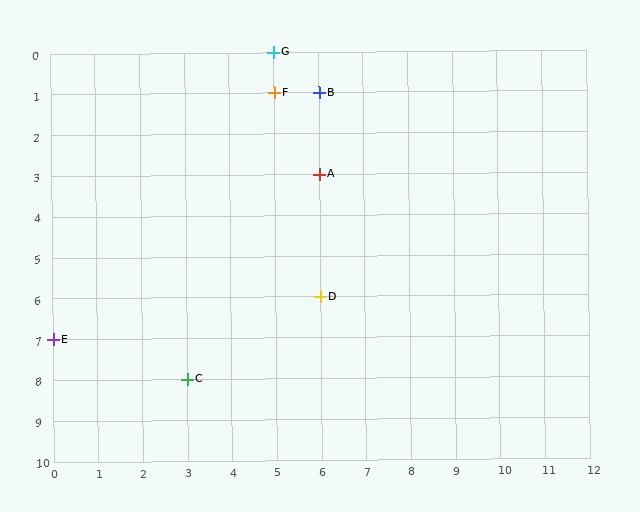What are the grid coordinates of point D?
Point D is at grid coordinates (6, 6).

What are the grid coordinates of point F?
Point F is at grid coordinates (5, 1).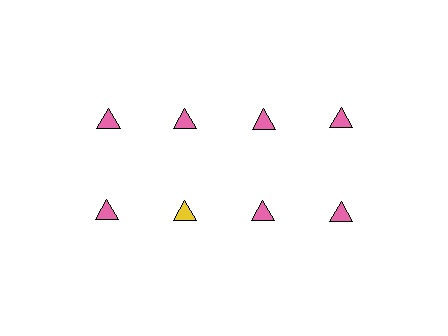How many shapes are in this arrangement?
There are 8 shapes arranged in a grid pattern.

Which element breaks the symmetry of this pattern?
The yellow triangle in the second row, second from left column breaks the symmetry. All other shapes are pink triangles.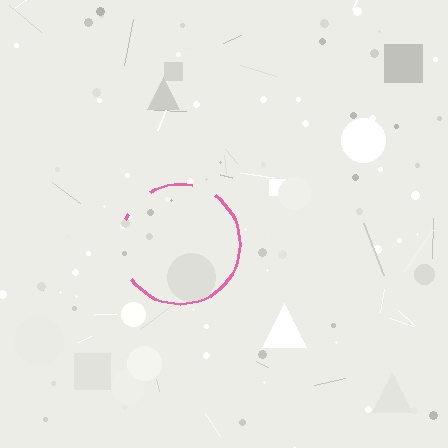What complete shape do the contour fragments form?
The contour fragments form a circle.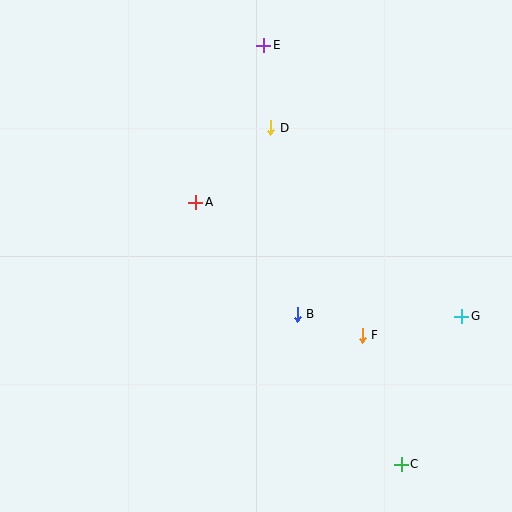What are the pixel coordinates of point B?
Point B is at (297, 314).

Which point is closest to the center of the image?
Point B at (297, 314) is closest to the center.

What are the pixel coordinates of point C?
Point C is at (401, 464).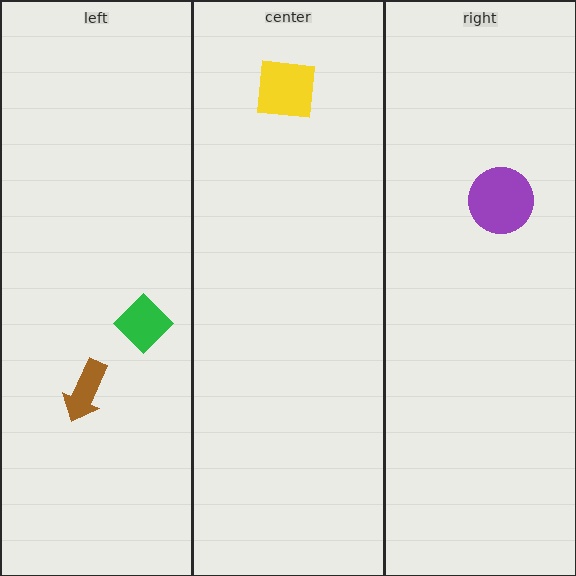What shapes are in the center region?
The yellow square.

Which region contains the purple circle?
The right region.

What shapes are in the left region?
The green diamond, the brown arrow.